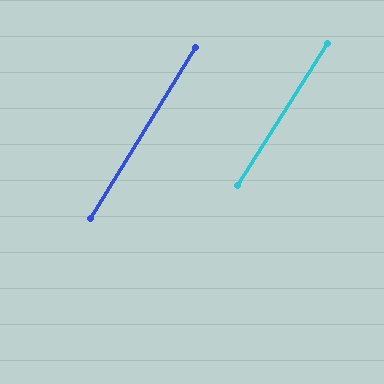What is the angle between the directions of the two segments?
Approximately 1 degree.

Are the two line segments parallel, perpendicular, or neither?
Parallel — their directions differ by only 0.6°.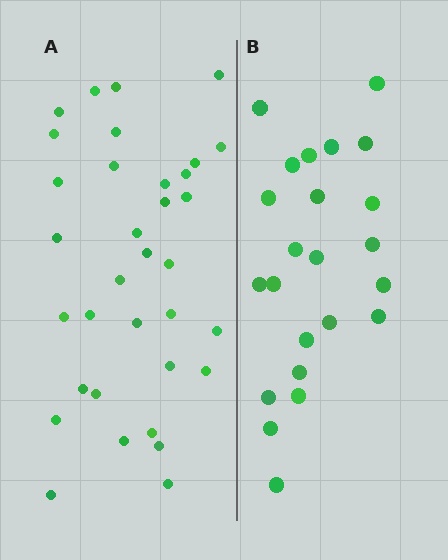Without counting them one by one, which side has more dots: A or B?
Region A (the left region) has more dots.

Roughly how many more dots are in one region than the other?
Region A has roughly 12 or so more dots than region B.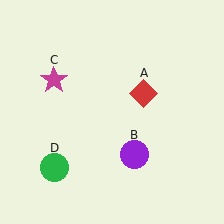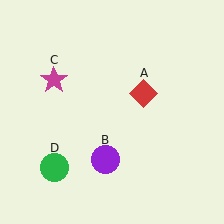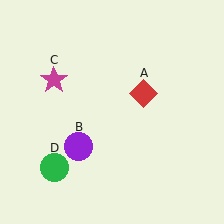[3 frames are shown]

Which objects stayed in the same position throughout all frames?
Red diamond (object A) and magenta star (object C) and green circle (object D) remained stationary.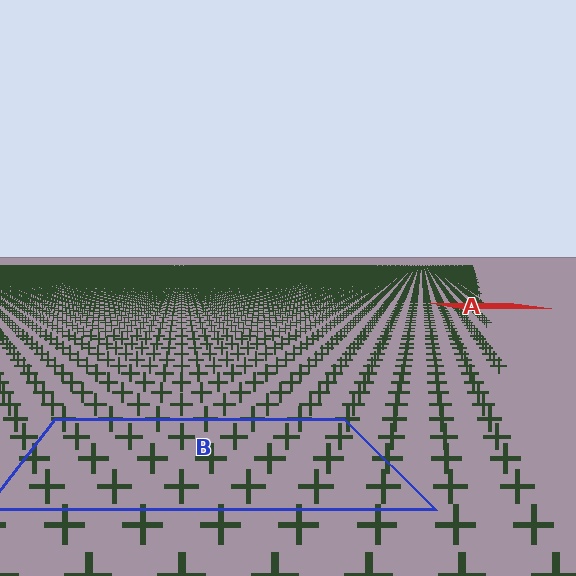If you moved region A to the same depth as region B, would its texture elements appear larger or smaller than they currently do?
They would appear larger. At a closer depth, the same texture elements are projected at a bigger on-screen size.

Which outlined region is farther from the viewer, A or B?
Region A is farther from the viewer — the texture elements inside it appear smaller and more densely packed.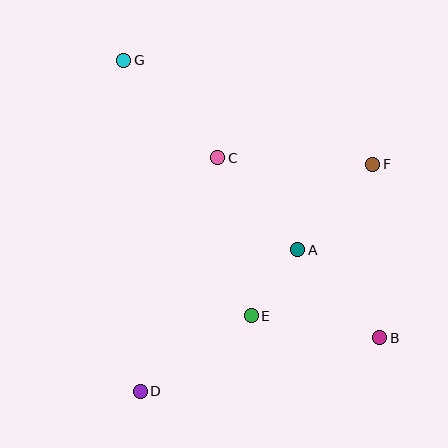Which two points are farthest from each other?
Points B and G are farthest from each other.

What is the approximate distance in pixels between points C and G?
The distance between C and G is approximately 135 pixels.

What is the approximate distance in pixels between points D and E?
The distance between D and E is approximately 134 pixels.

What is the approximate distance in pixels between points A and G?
The distance between A and G is approximately 257 pixels.